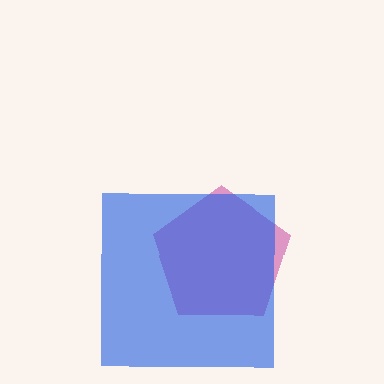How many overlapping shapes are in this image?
There are 2 overlapping shapes in the image.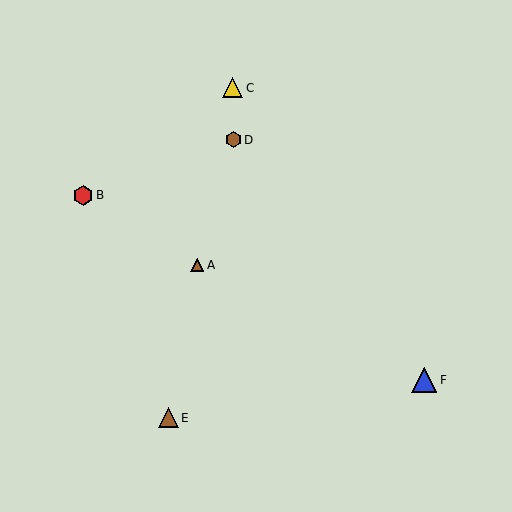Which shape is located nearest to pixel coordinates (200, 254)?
The brown triangle (labeled A) at (197, 265) is nearest to that location.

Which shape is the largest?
The blue triangle (labeled F) is the largest.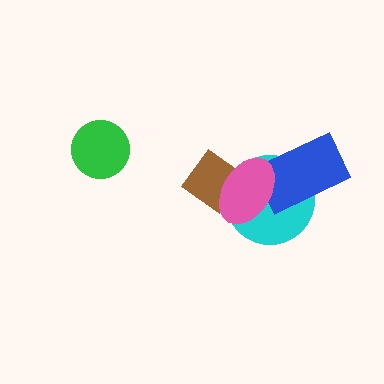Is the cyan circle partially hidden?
Yes, it is partially covered by another shape.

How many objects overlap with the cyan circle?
3 objects overlap with the cyan circle.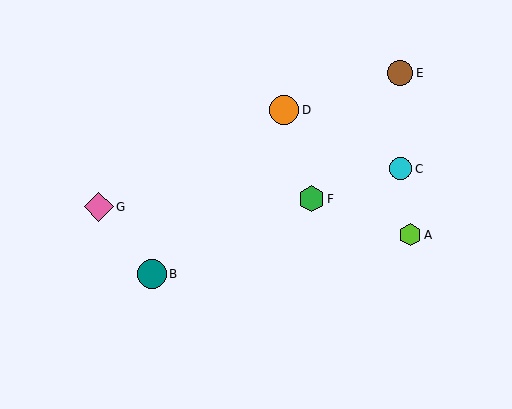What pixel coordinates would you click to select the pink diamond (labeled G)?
Click at (99, 207) to select the pink diamond G.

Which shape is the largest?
The orange circle (labeled D) is the largest.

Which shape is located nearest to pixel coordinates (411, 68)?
The brown circle (labeled E) at (400, 73) is nearest to that location.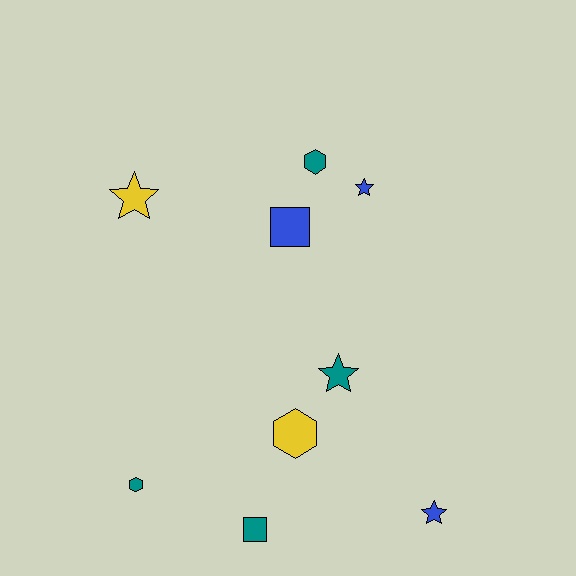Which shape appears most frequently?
Star, with 4 objects.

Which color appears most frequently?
Teal, with 4 objects.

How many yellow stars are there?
There is 1 yellow star.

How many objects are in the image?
There are 9 objects.